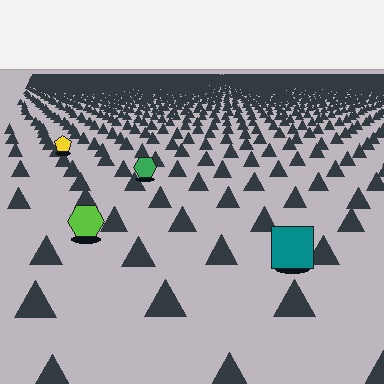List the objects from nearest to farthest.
From nearest to farthest: the teal square, the lime hexagon, the green hexagon, the yellow pentagon.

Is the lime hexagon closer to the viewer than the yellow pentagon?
Yes. The lime hexagon is closer — you can tell from the texture gradient: the ground texture is coarser near it.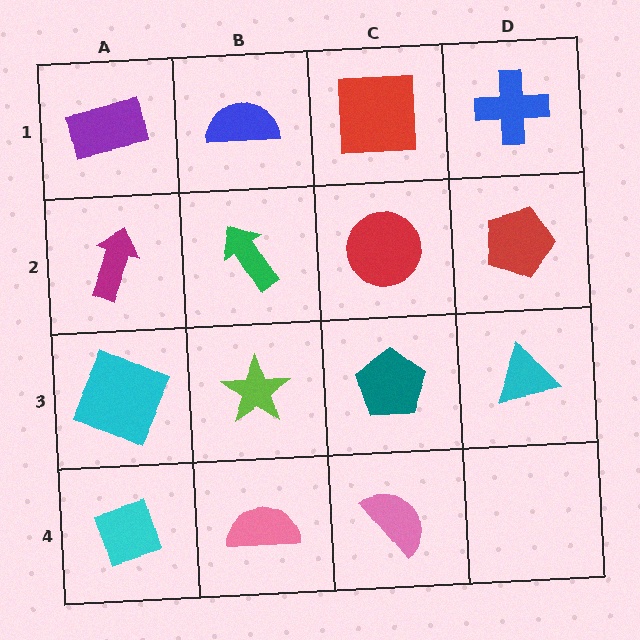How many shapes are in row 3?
4 shapes.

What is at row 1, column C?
A red square.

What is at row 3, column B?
A lime star.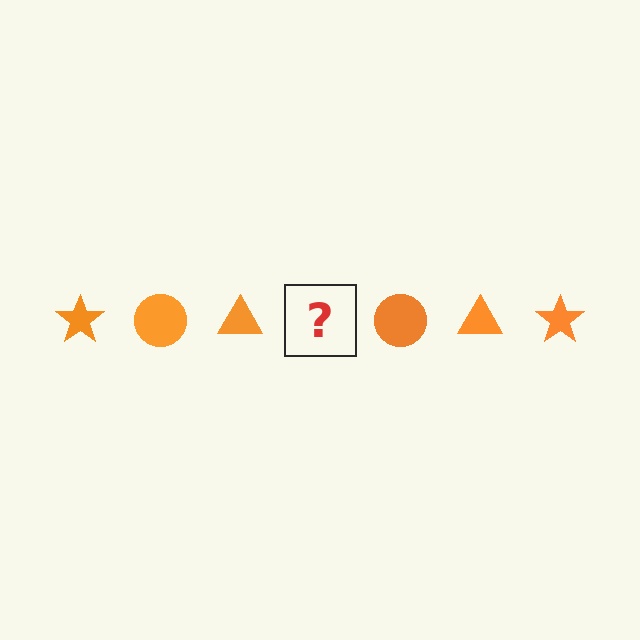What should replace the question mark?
The question mark should be replaced with an orange star.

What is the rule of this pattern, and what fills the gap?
The rule is that the pattern cycles through star, circle, triangle shapes in orange. The gap should be filled with an orange star.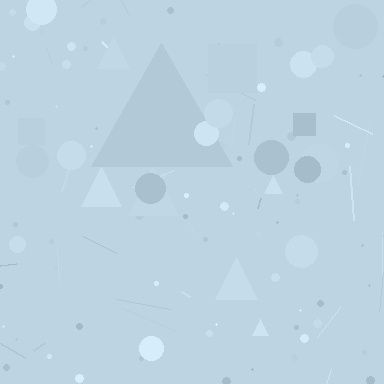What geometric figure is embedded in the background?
A triangle is embedded in the background.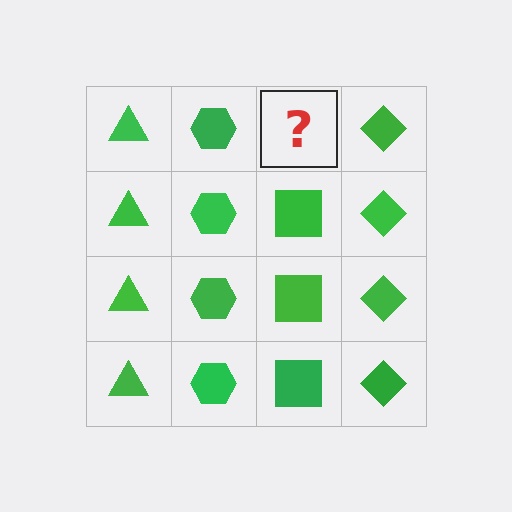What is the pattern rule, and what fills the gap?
The rule is that each column has a consistent shape. The gap should be filled with a green square.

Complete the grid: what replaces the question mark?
The question mark should be replaced with a green square.